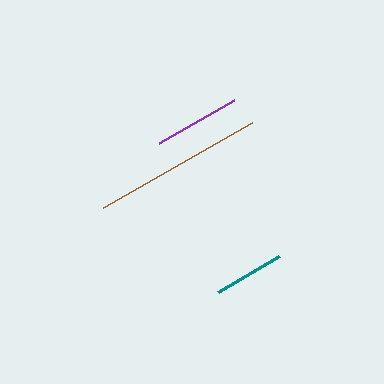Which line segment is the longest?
The brown line is the longest at approximately 172 pixels.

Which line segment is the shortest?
The teal line is the shortest at approximately 71 pixels.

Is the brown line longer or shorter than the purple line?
The brown line is longer than the purple line.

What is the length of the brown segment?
The brown segment is approximately 172 pixels long.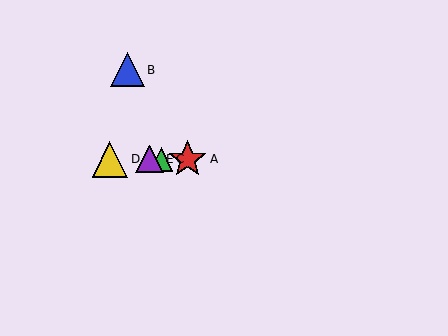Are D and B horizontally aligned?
No, D is at y≈159 and B is at y≈70.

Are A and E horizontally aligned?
Yes, both are at y≈159.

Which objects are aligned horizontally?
Objects A, C, D, E are aligned horizontally.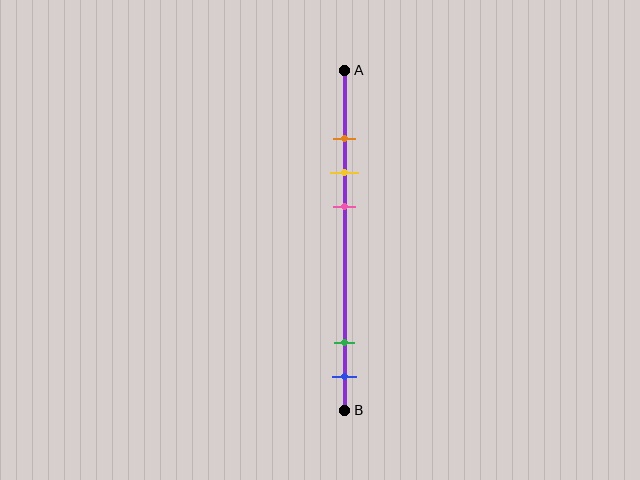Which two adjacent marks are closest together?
The orange and yellow marks are the closest adjacent pair.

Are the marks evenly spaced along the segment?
No, the marks are not evenly spaced.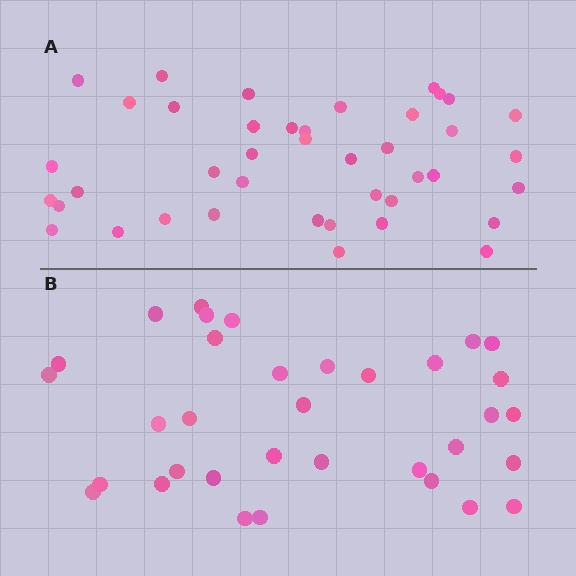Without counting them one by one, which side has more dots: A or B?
Region A (the top region) has more dots.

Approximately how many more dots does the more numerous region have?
Region A has roughly 8 or so more dots than region B.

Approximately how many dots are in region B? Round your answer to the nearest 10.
About 30 dots. (The exact count is 34, which rounds to 30.)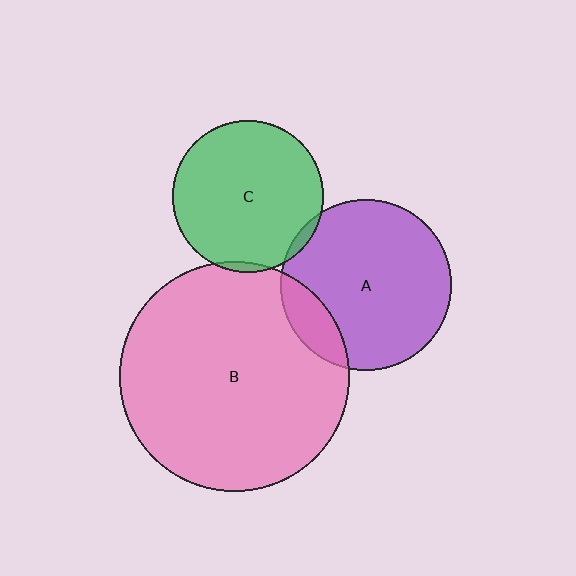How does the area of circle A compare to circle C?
Approximately 1.3 times.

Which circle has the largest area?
Circle B (pink).